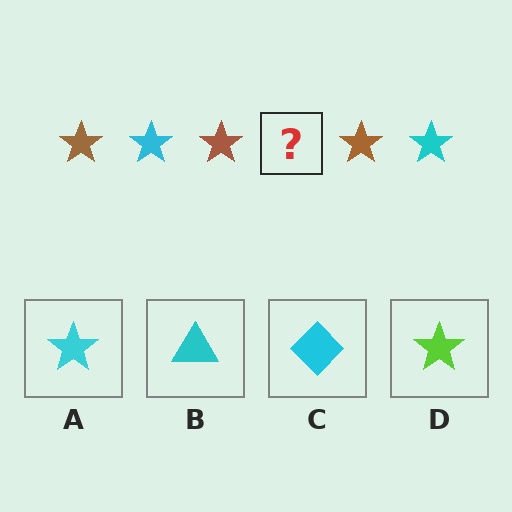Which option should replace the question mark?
Option A.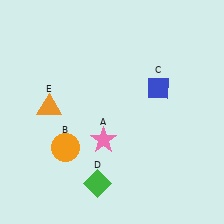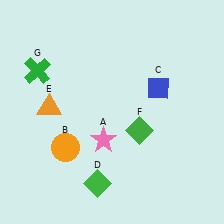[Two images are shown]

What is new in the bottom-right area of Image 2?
A green diamond (F) was added in the bottom-right area of Image 2.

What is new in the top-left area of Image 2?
A green cross (G) was added in the top-left area of Image 2.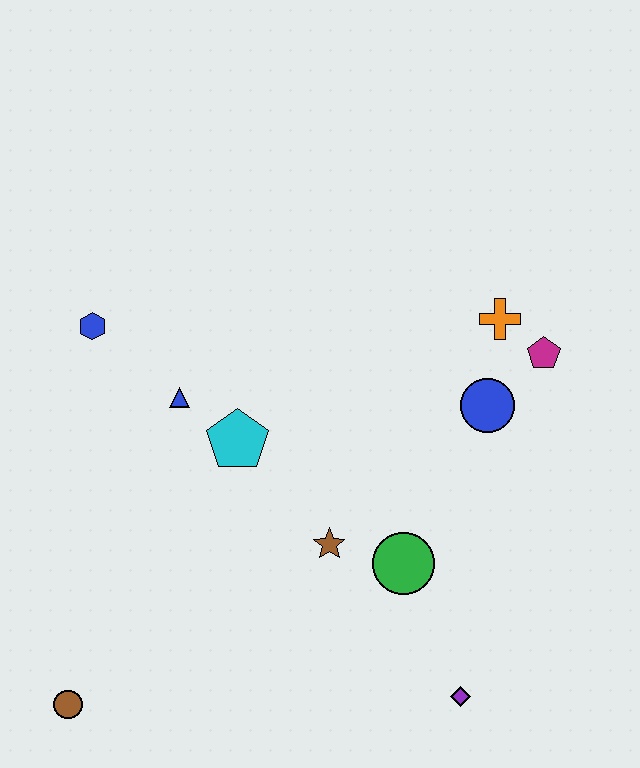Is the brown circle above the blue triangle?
No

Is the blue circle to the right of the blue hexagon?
Yes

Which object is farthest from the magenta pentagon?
The brown circle is farthest from the magenta pentagon.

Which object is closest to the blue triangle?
The cyan pentagon is closest to the blue triangle.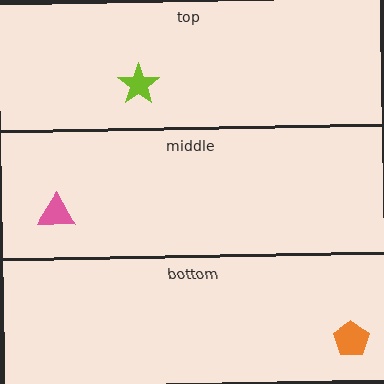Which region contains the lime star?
The top region.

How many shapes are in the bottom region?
1.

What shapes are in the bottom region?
The orange pentagon.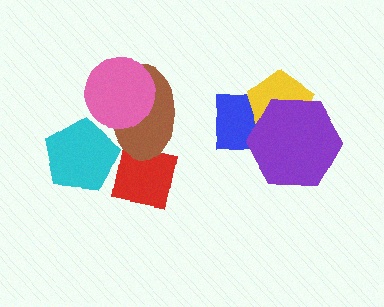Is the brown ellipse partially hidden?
Yes, it is partially covered by another shape.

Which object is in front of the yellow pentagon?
The purple hexagon is in front of the yellow pentagon.